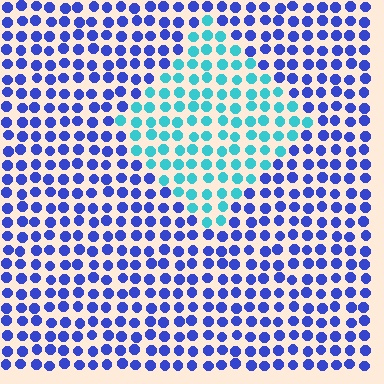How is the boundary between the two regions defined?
The boundary is defined purely by a slight shift in hue (about 53 degrees). Spacing, size, and orientation are identical on both sides.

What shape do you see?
I see a diamond.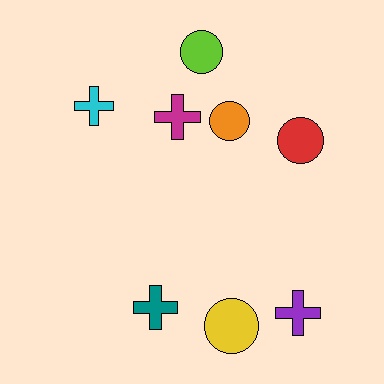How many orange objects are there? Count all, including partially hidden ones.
There is 1 orange object.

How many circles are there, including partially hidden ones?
There are 4 circles.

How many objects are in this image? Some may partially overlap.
There are 8 objects.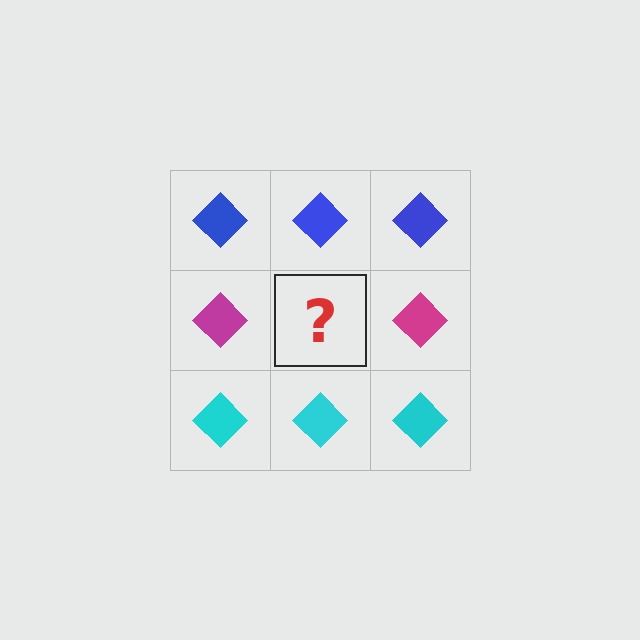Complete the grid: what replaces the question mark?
The question mark should be replaced with a magenta diamond.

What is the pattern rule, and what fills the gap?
The rule is that each row has a consistent color. The gap should be filled with a magenta diamond.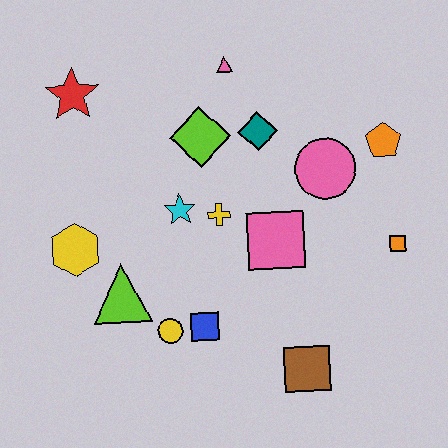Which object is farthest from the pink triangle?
The brown square is farthest from the pink triangle.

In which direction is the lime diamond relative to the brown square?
The lime diamond is above the brown square.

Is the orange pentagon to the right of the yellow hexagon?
Yes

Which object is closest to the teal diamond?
The lime diamond is closest to the teal diamond.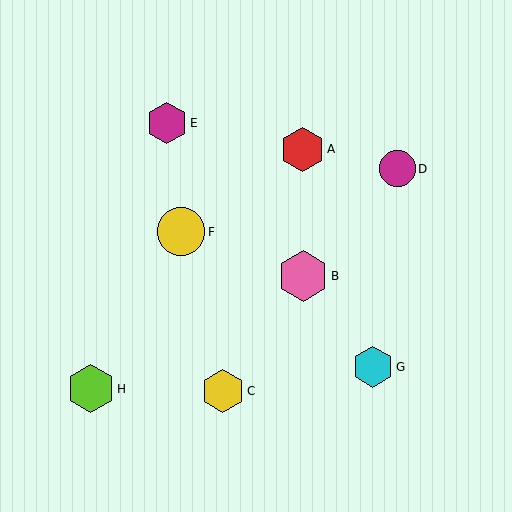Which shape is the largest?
The pink hexagon (labeled B) is the largest.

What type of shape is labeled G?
Shape G is a cyan hexagon.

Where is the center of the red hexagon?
The center of the red hexagon is at (302, 149).